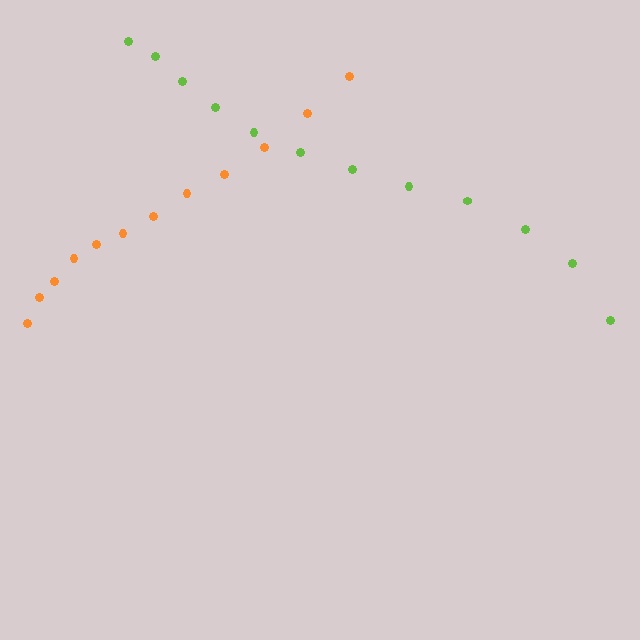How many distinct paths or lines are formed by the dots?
There are 2 distinct paths.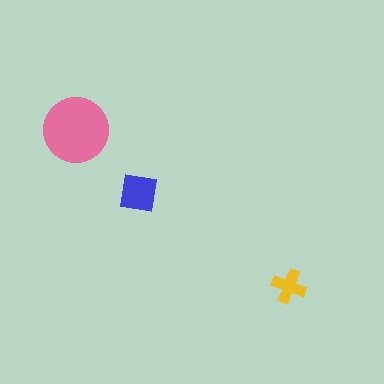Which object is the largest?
The pink circle.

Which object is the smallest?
The yellow cross.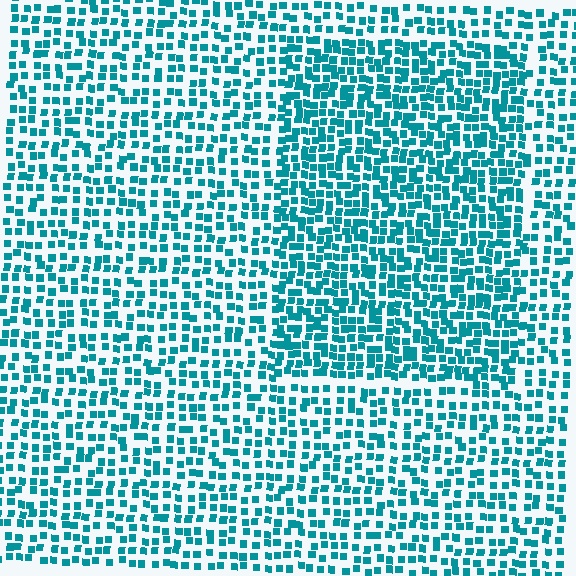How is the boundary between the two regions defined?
The boundary is defined by a change in element density (approximately 1.6x ratio). All elements are the same color, size, and shape.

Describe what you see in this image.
The image contains small teal elements arranged at two different densities. A rectangle-shaped region is visible where the elements are more densely packed than the surrounding area.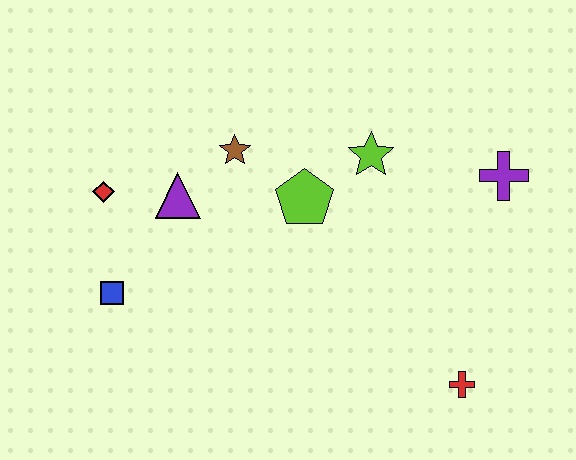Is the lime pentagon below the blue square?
No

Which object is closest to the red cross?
The purple cross is closest to the red cross.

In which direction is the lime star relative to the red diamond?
The lime star is to the right of the red diamond.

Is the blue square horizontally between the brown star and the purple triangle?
No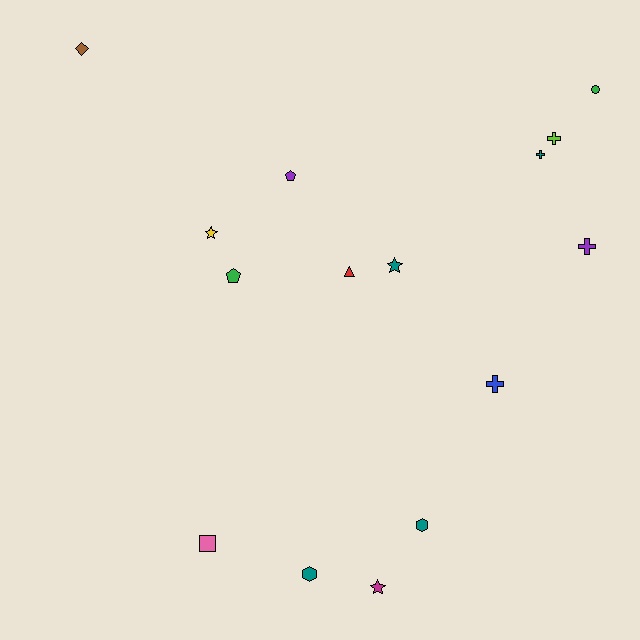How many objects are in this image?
There are 15 objects.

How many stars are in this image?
There are 3 stars.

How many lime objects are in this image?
There is 1 lime object.